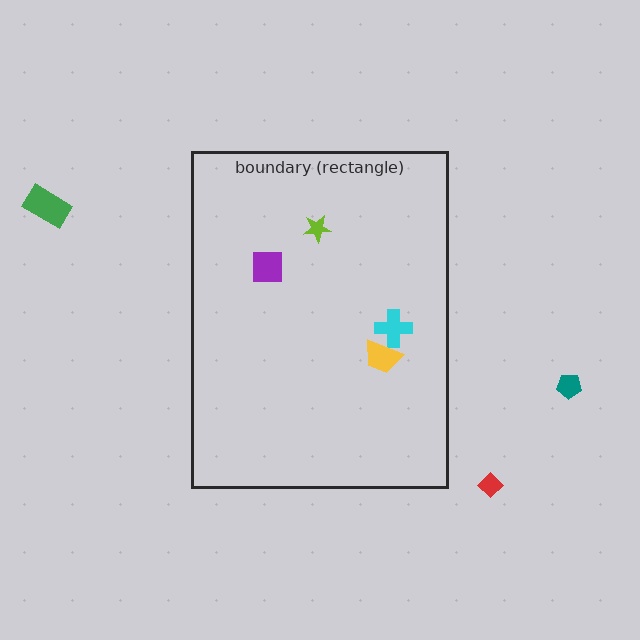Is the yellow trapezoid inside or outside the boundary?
Inside.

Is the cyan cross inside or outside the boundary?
Inside.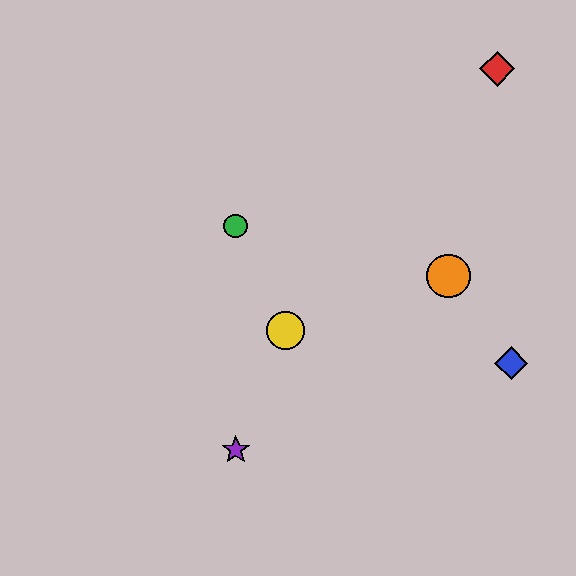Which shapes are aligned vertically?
The green circle, the purple star are aligned vertically.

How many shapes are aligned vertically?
2 shapes (the green circle, the purple star) are aligned vertically.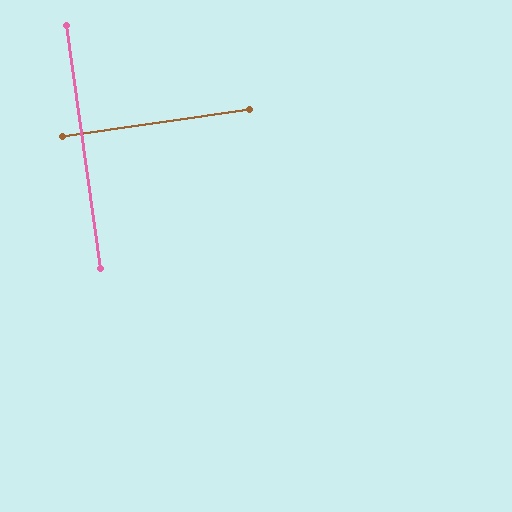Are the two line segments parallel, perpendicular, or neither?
Perpendicular — they meet at approximately 90°.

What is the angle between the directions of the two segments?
Approximately 90 degrees.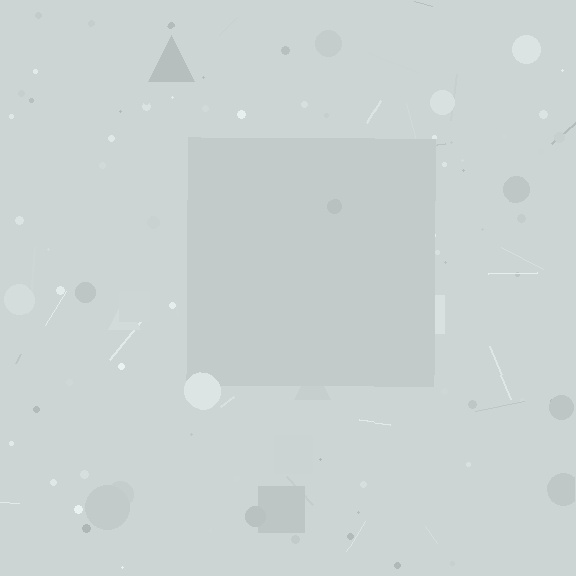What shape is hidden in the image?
A square is hidden in the image.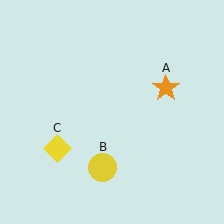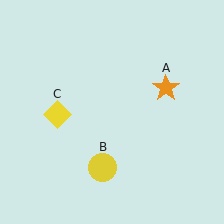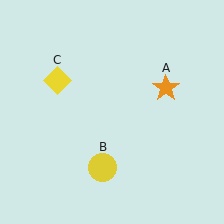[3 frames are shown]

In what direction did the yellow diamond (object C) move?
The yellow diamond (object C) moved up.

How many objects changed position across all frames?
1 object changed position: yellow diamond (object C).